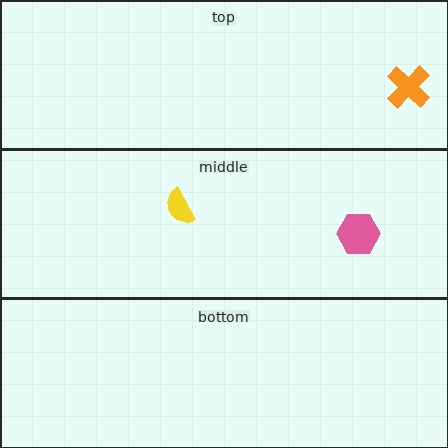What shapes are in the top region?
The orange cross.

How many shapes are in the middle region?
2.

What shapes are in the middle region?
The yellow semicircle, the pink hexagon.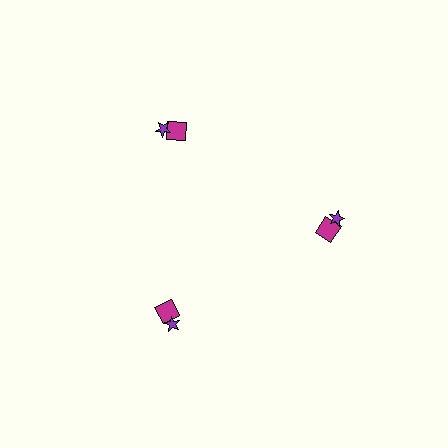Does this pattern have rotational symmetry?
Yes, this pattern has 3-fold rotational symmetry. It looks the same after rotating 120 degrees around the center.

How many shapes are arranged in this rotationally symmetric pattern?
There are 6 shapes, arranged in 3 groups of 2.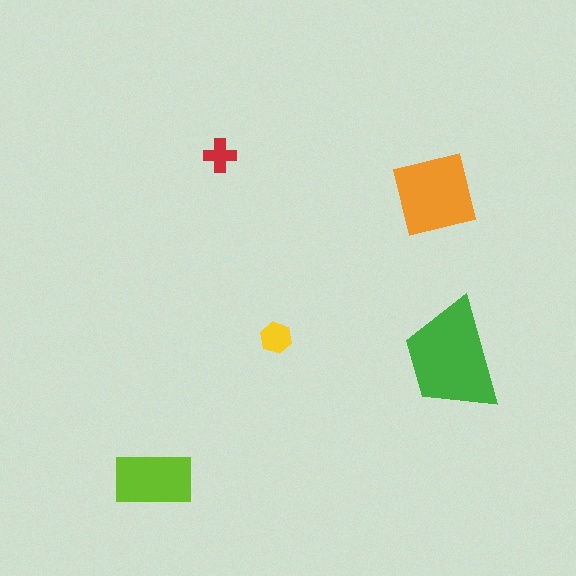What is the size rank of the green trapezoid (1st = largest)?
1st.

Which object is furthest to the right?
The green trapezoid is rightmost.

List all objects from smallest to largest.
The red cross, the yellow hexagon, the lime rectangle, the orange square, the green trapezoid.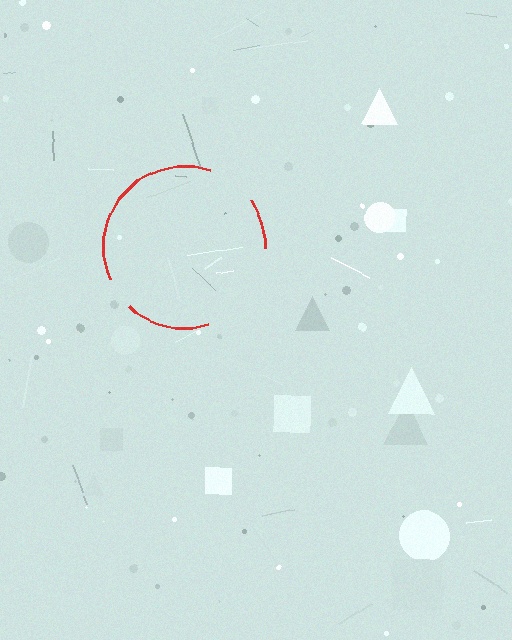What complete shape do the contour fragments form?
The contour fragments form a circle.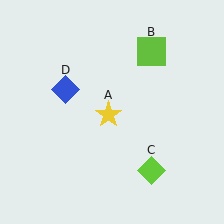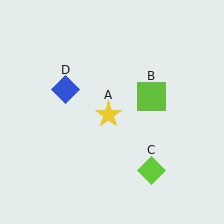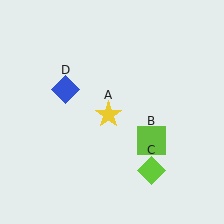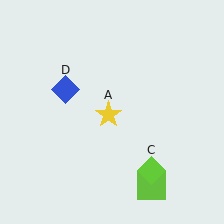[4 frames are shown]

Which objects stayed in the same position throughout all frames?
Yellow star (object A) and lime diamond (object C) and blue diamond (object D) remained stationary.